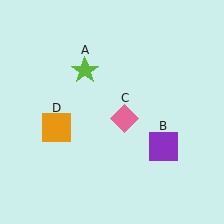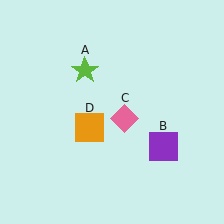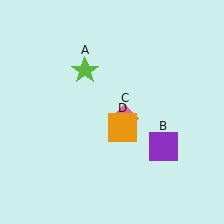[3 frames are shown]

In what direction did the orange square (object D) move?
The orange square (object D) moved right.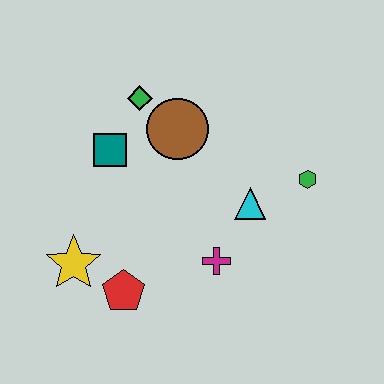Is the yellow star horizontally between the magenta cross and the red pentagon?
No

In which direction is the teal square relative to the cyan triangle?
The teal square is to the left of the cyan triangle.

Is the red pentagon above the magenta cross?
No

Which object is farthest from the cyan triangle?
The yellow star is farthest from the cyan triangle.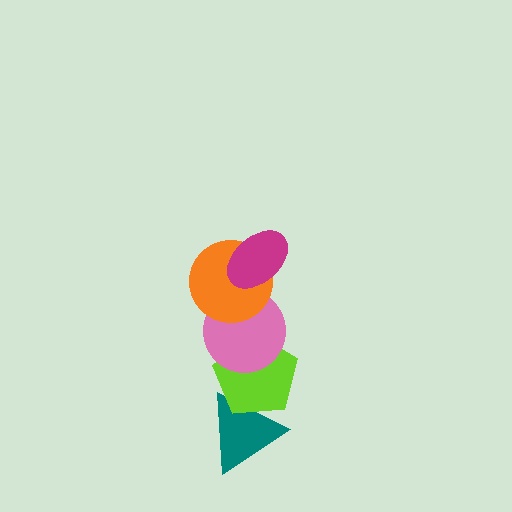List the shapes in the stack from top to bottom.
From top to bottom: the magenta ellipse, the orange circle, the pink circle, the lime pentagon, the teal triangle.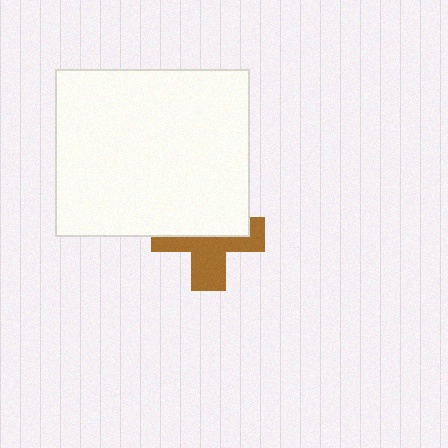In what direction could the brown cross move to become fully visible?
The brown cross could move down. That would shift it out from behind the white rectangle entirely.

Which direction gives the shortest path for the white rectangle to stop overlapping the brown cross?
Moving up gives the shortest separation.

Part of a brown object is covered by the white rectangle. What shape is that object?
It is a cross.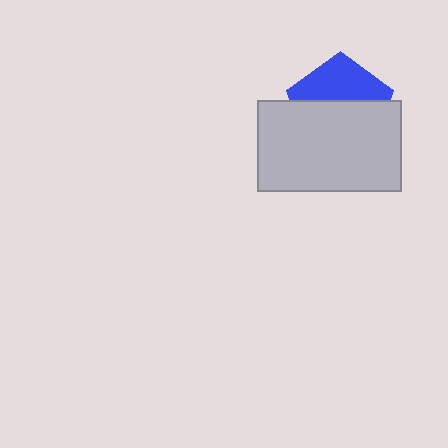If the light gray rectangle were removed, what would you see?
You would see the complete blue pentagon.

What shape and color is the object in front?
The object in front is a light gray rectangle.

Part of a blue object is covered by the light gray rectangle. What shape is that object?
It is a pentagon.